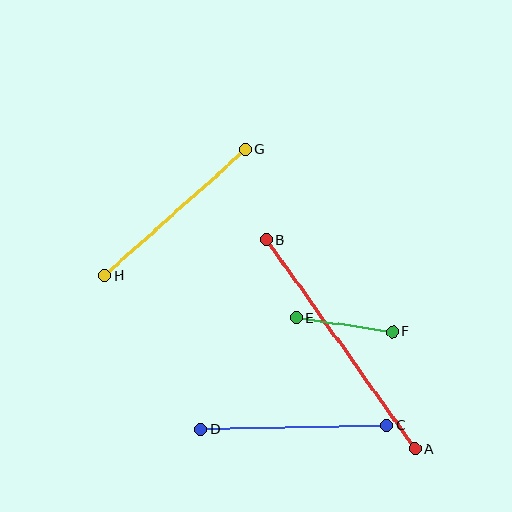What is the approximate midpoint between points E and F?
The midpoint is at approximately (345, 325) pixels.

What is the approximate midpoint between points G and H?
The midpoint is at approximately (175, 212) pixels.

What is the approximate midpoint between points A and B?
The midpoint is at approximately (340, 344) pixels.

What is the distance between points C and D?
The distance is approximately 186 pixels.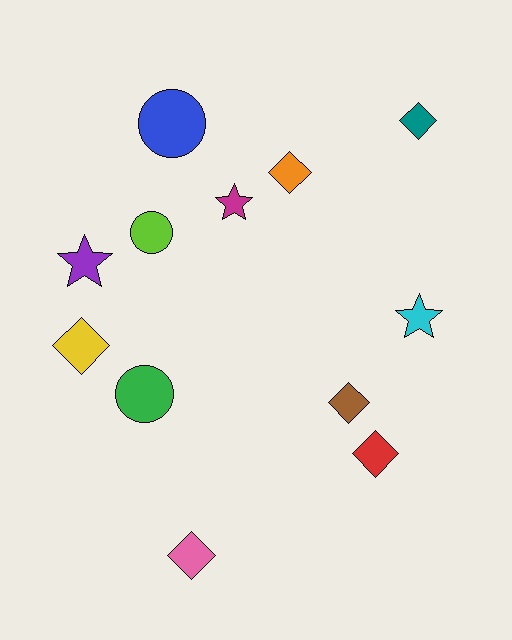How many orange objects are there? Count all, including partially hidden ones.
There is 1 orange object.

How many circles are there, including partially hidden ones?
There are 3 circles.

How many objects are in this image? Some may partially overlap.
There are 12 objects.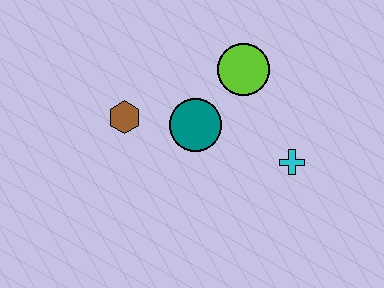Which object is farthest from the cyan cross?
The brown hexagon is farthest from the cyan cross.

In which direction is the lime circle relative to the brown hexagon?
The lime circle is to the right of the brown hexagon.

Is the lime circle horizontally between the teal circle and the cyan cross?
Yes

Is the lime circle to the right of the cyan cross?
No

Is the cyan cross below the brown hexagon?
Yes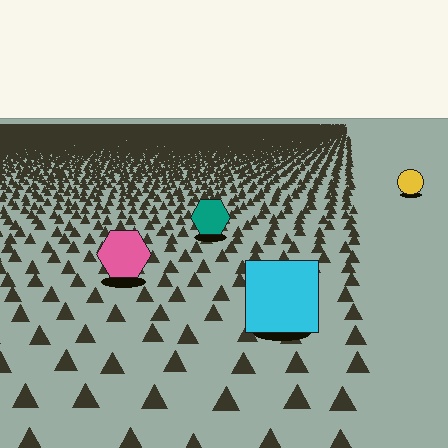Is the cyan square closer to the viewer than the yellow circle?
Yes. The cyan square is closer — you can tell from the texture gradient: the ground texture is coarser near it.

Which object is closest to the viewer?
The cyan square is closest. The texture marks near it are larger and more spread out.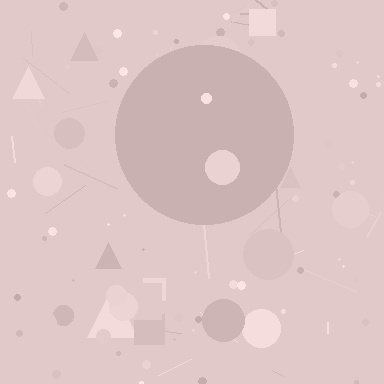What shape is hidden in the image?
A circle is hidden in the image.